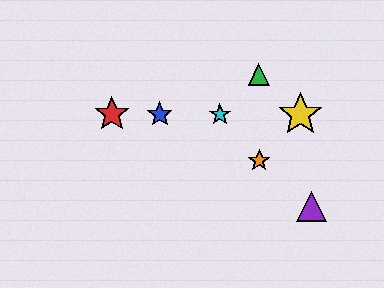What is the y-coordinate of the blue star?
The blue star is at y≈114.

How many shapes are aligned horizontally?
4 shapes (the red star, the blue star, the yellow star, the cyan star) are aligned horizontally.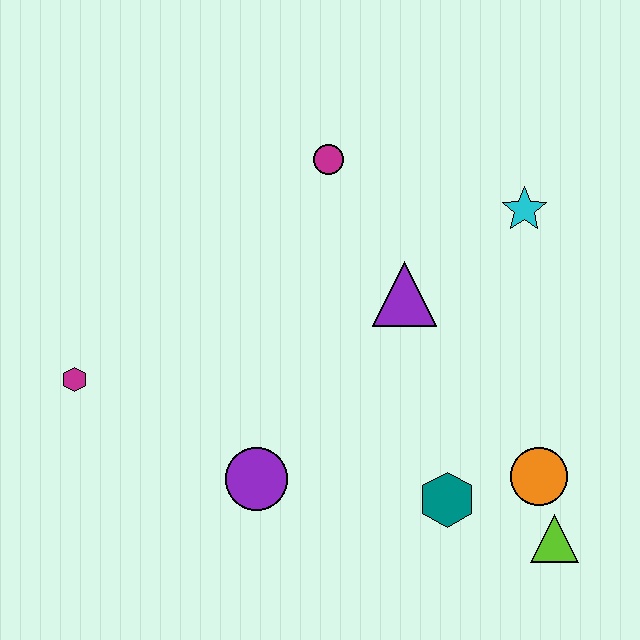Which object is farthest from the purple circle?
The cyan star is farthest from the purple circle.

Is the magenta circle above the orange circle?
Yes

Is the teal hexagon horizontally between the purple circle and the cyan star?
Yes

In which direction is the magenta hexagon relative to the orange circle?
The magenta hexagon is to the left of the orange circle.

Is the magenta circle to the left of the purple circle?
No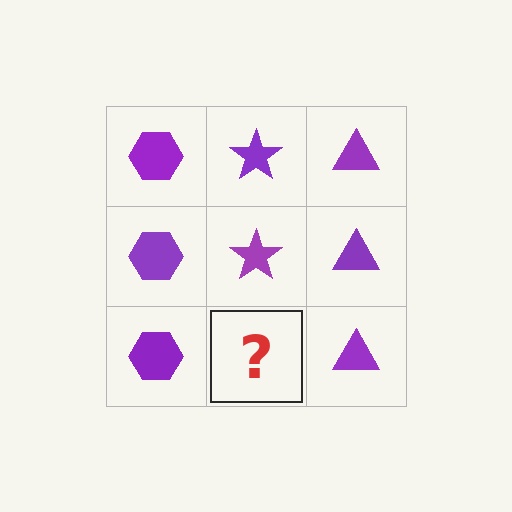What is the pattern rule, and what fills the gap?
The rule is that each column has a consistent shape. The gap should be filled with a purple star.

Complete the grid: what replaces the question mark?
The question mark should be replaced with a purple star.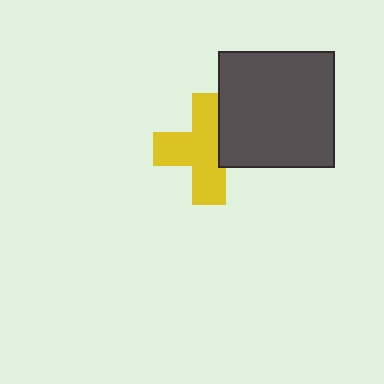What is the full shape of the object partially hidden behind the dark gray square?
The partially hidden object is a yellow cross.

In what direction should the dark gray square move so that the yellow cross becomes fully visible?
The dark gray square should move right. That is the shortest direction to clear the overlap and leave the yellow cross fully visible.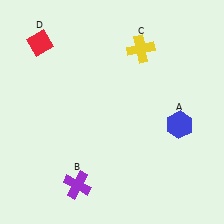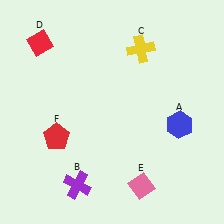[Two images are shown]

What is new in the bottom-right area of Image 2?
A pink diamond (E) was added in the bottom-right area of Image 2.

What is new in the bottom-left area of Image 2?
A red pentagon (F) was added in the bottom-left area of Image 2.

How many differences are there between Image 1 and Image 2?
There are 2 differences between the two images.